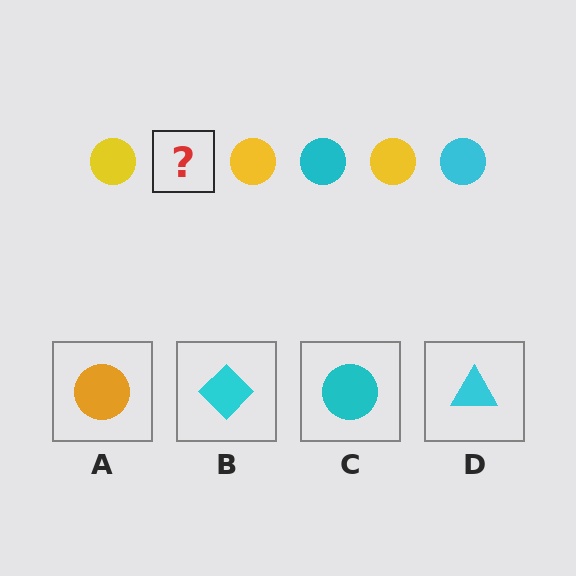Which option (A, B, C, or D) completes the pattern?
C.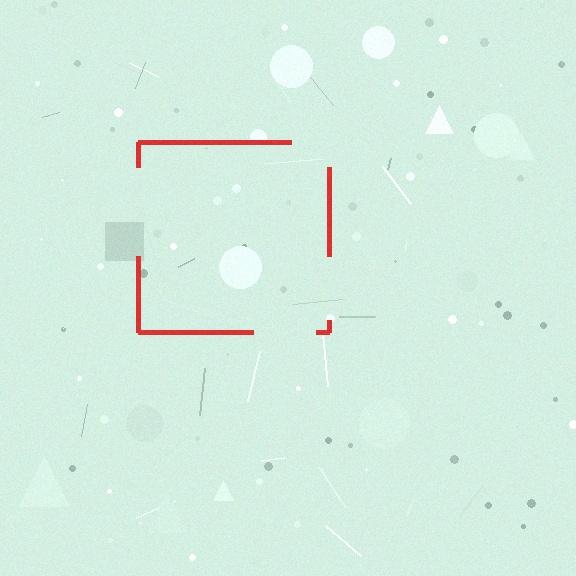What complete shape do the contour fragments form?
The contour fragments form a square.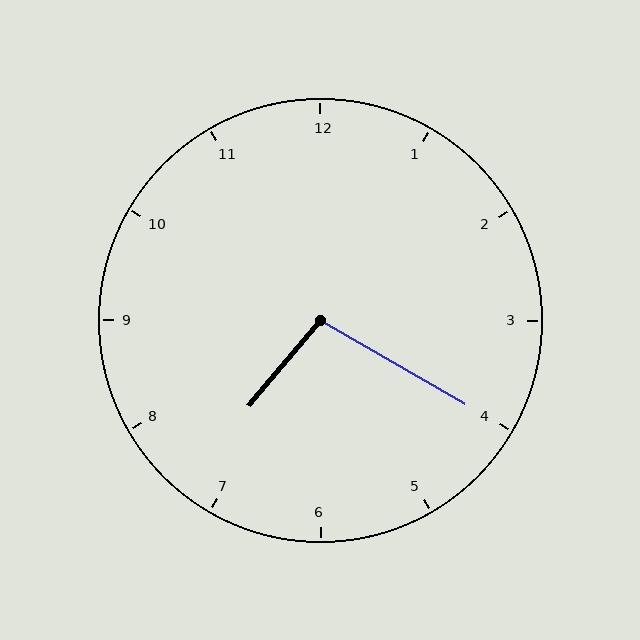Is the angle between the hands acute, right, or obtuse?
It is obtuse.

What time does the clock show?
7:20.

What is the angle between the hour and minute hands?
Approximately 100 degrees.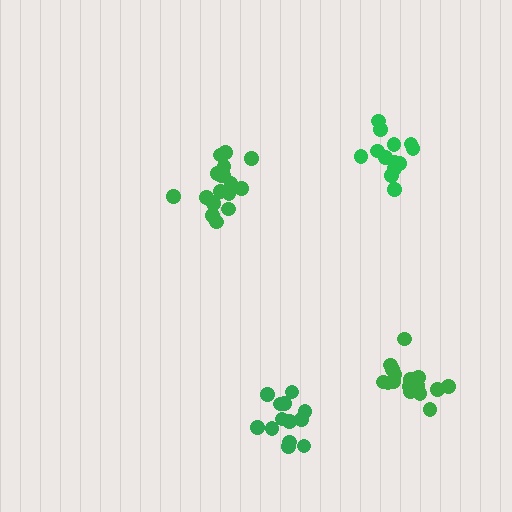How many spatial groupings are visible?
There are 4 spatial groupings.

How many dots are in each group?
Group 1: 13 dots, Group 2: 17 dots, Group 3: 17 dots, Group 4: 13 dots (60 total).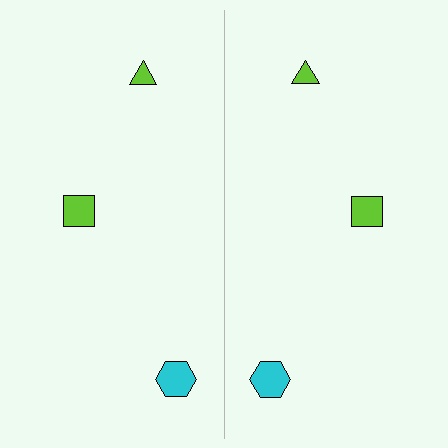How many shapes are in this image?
There are 6 shapes in this image.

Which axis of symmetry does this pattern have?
The pattern has a vertical axis of symmetry running through the center of the image.